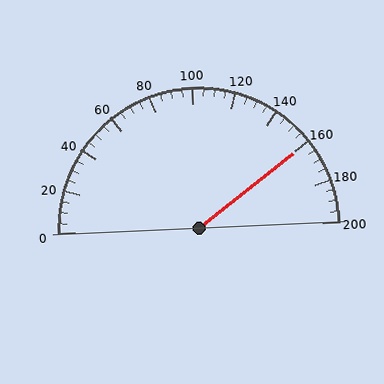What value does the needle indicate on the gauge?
The needle indicates approximately 160.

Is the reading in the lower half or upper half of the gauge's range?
The reading is in the upper half of the range (0 to 200).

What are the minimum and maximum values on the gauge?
The gauge ranges from 0 to 200.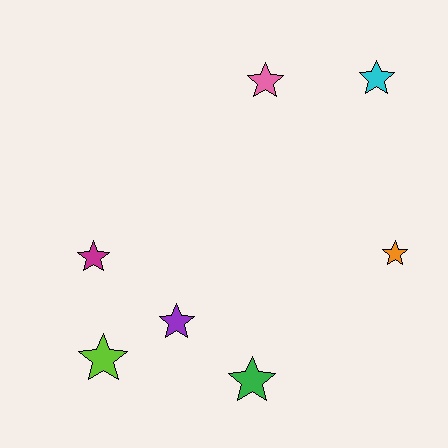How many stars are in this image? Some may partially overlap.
There are 7 stars.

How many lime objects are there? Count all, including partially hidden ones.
There is 1 lime object.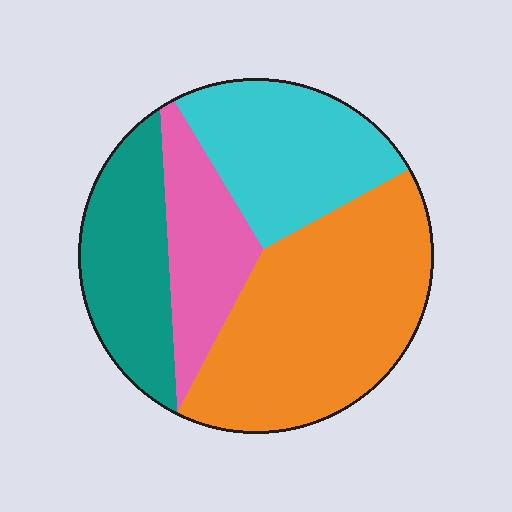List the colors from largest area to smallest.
From largest to smallest: orange, cyan, teal, pink.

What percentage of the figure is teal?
Teal takes up about one fifth (1/5) of the figure.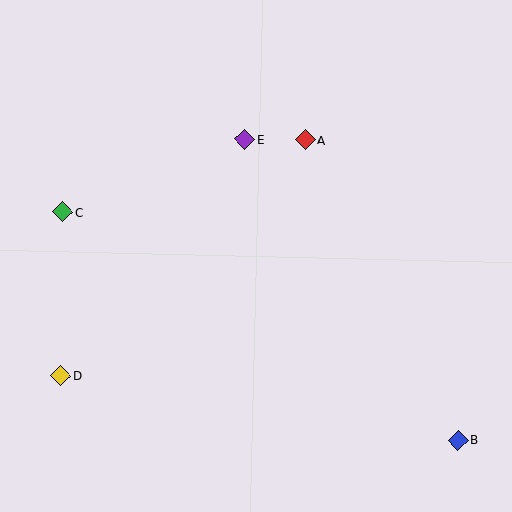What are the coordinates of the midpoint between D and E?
The midpoint between D and E is at (153, 258).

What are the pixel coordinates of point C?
Point C is at (63, 212).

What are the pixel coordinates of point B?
Point B is at (458, 440).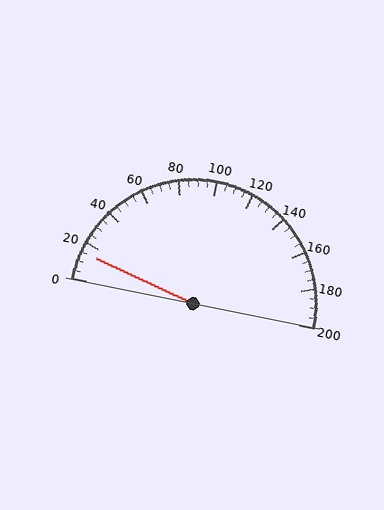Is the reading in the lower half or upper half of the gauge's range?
The reading is in the lower half of the range (0 to 200).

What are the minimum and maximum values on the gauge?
The gauge ranges from 0 to 200.